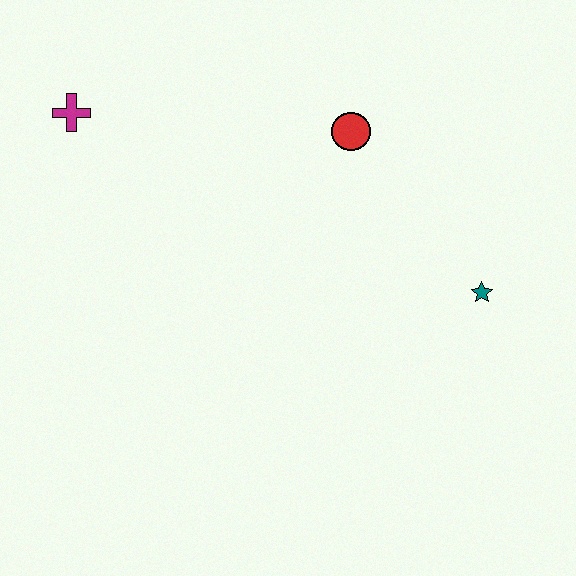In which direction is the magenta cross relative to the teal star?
The magenta cross is to the left of the teal star.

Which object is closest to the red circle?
The teal star is closest to the red circle.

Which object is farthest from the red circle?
The magenta cross is farthest from the red circle.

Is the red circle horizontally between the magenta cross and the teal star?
Yes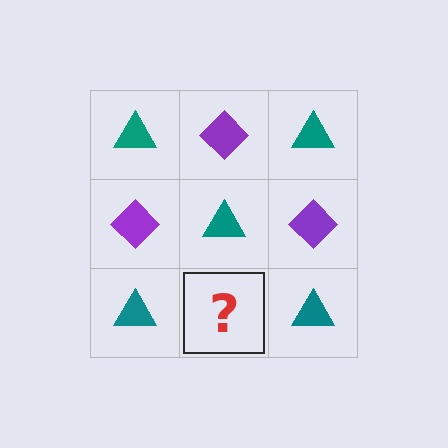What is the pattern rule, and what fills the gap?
The rule is that it alternates teal triangle and purple diamond in a checkerboard pattern. The gap should be filled with a purple diamond.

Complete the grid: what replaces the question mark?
The question mark should be replaced with a purple diamond.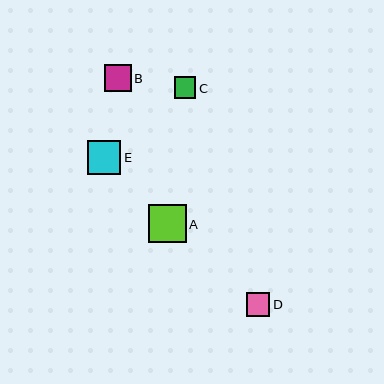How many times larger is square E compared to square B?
Square E is approximately 1.3 times the size of square B.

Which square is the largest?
Square A is the largest with a size of approximately 37 pixels.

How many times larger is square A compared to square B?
Square A is approximately 1.4 times the size of square B.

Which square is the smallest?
Square C is the smallest with a size of approximately 22 pixels.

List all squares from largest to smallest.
From largest to smallest: A, E, B, D, C.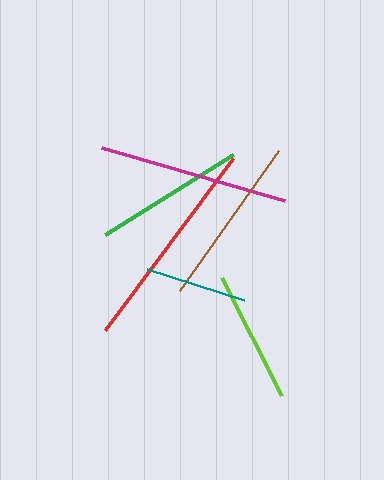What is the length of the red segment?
The red segment is approximately 215 pixels long.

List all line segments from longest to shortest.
From longest to shortest: red, magenta, brown, green, lime, teal.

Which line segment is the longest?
The red line is the longest at approximately 215 pixels.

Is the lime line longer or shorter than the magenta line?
The magenta line is longer than the lime line.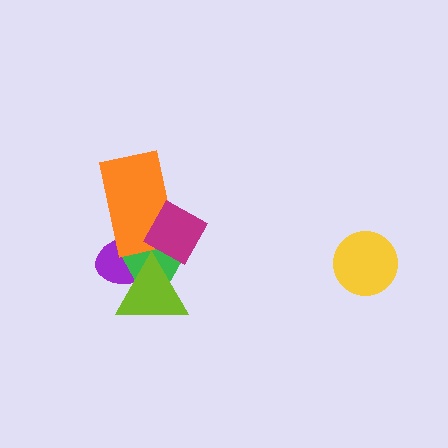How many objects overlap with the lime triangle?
3 objects overlap with the lime triangle.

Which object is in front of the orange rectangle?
The magenta diamond is in front of the orange rectangle.